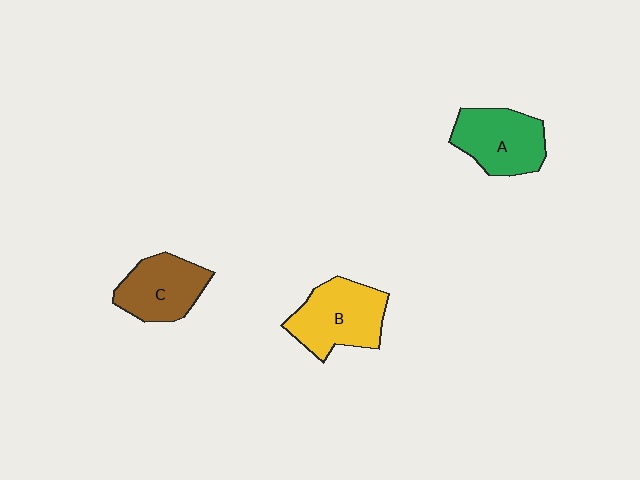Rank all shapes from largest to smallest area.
From largest to smallest: B (yellow), A (green), C (brown).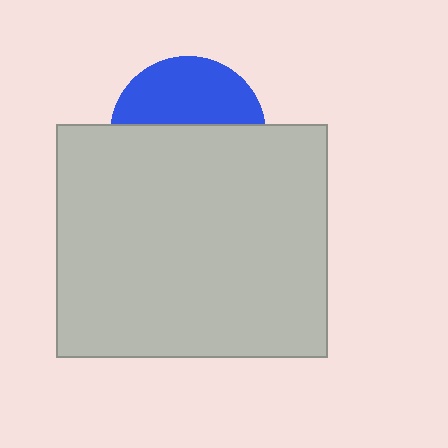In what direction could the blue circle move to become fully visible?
The blue circle could move up. That would shift it out from behind the light gray rectangle entirely.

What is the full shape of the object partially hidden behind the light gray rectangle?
The partially hidden object is a blue circle.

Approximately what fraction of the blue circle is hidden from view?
Roughly 59% of the blue circle is hidden behind the light gray rectangle.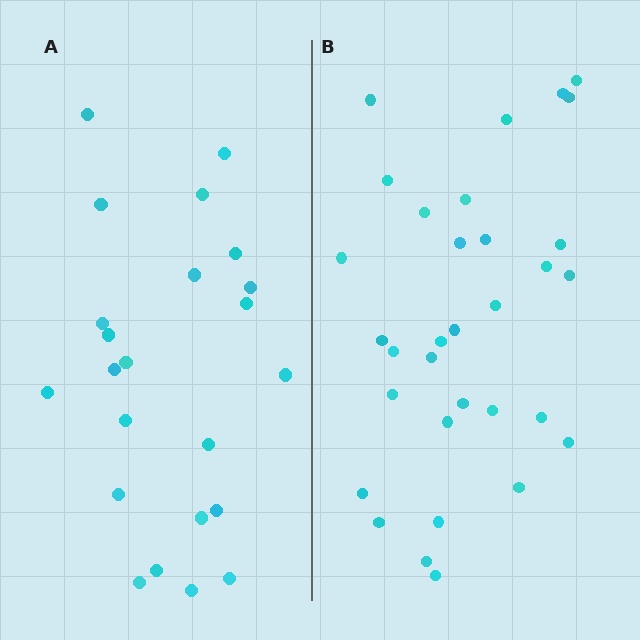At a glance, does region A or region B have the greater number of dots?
Region B (the right region) has more dots.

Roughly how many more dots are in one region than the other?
Region B has roughly 8 or so more dots than region A.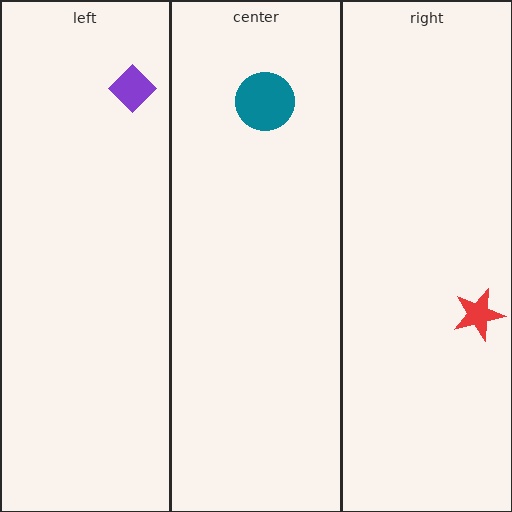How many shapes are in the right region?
1.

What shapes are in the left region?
The purple diamond.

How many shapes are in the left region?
1.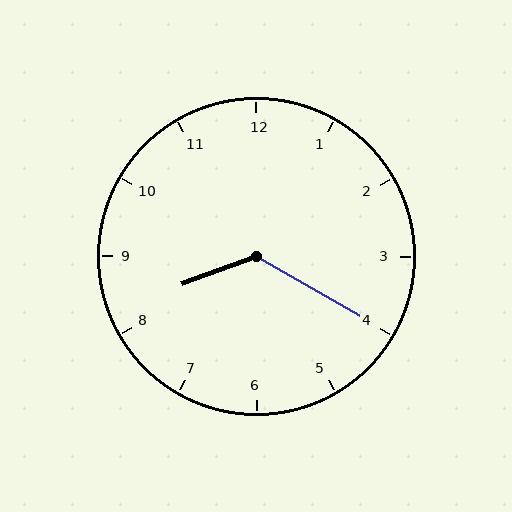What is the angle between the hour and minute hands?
Approximately 130 degrees.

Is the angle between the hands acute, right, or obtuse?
It is obtuse.